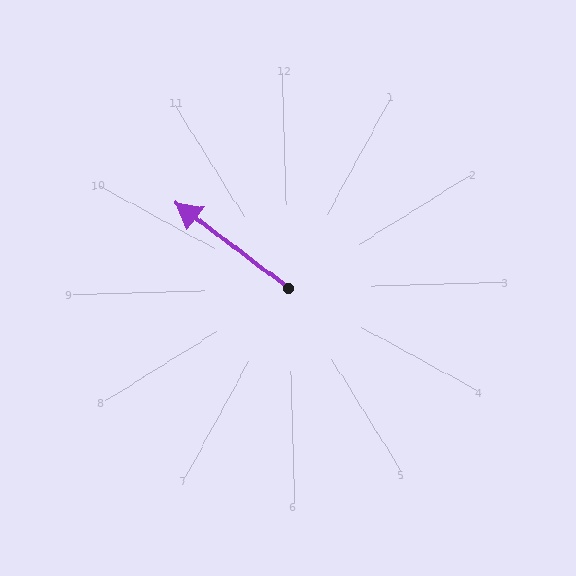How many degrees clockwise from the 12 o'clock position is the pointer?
Approximately 309 degrees.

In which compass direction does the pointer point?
Northwest.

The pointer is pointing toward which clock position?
Roughly 10 o'clock.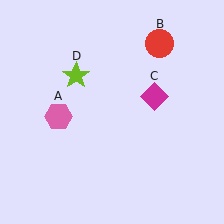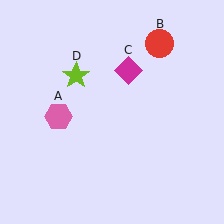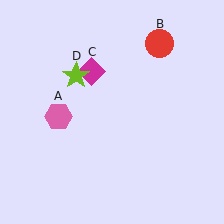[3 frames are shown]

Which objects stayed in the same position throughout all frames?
Pink hexagon (object A) and red circle (object B) and lime star (object D) remained stationary.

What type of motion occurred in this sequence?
The magenta diamond (object C) rotated counterclockwise around the center of the scene.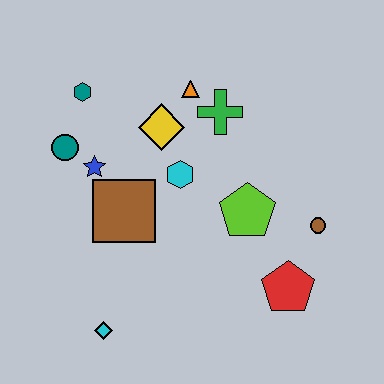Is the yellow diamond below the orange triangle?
Yes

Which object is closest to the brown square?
The blue star is closest to the brown square.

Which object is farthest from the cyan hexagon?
The cyan diamond is farthest from the cyan hexagon.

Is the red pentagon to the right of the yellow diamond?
Yes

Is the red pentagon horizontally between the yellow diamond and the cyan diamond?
No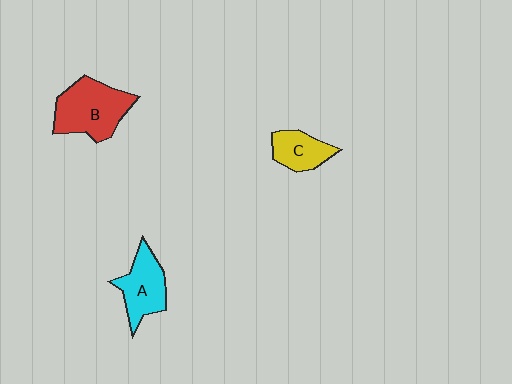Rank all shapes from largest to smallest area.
From largest to smallest: B (red), A (cyan), C (yellow).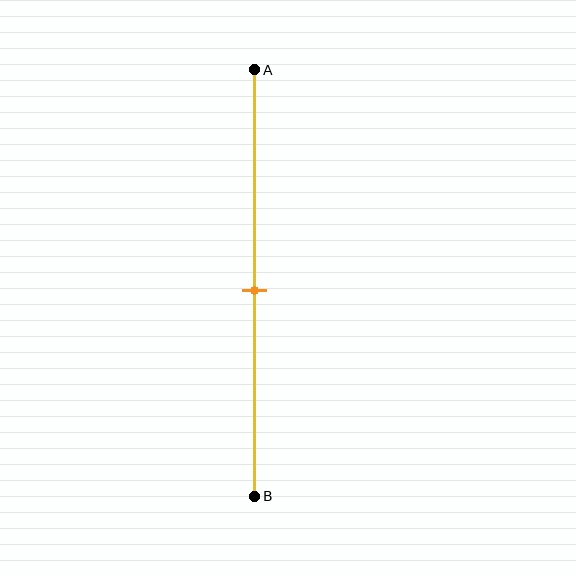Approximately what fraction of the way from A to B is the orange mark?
The orange mark is approximately 50% of the way from A to B.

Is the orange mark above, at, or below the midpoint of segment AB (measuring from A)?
The orange mark is approximately at the midpoint of segment AB.